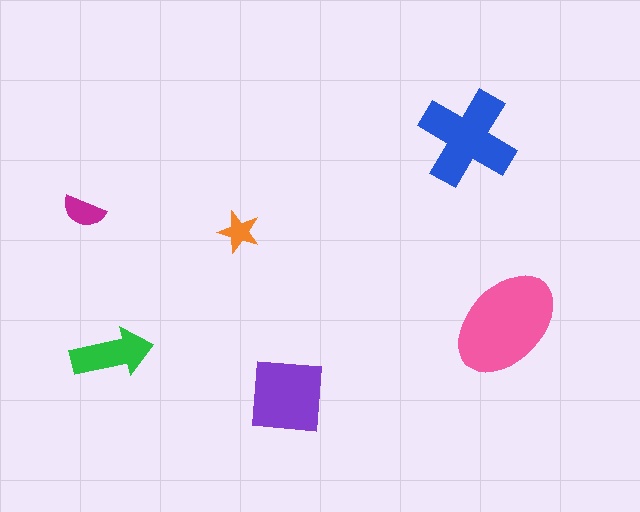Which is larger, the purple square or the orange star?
The purple square.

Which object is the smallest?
The orange star.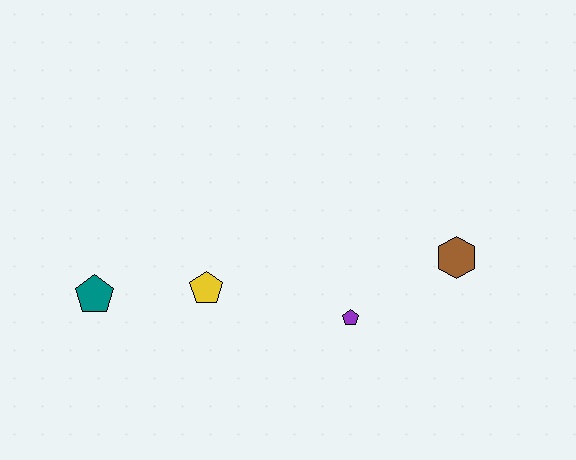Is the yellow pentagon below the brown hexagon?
Yes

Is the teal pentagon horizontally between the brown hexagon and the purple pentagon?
No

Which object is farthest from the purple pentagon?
The teal pentagon is farthest from the purple pentagon.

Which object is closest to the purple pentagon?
The brown hexagon is closest to the purple pentagon.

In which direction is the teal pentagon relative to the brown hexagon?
The teal pentagon is to the left of the brown hexagon.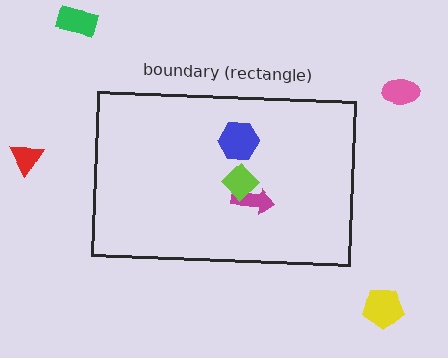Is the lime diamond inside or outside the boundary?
Inside.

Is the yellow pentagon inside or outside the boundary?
Outside.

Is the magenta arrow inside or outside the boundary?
Inside.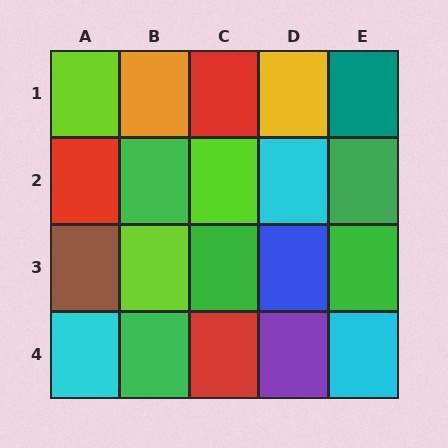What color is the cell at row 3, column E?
Green.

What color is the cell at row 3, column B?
Lime.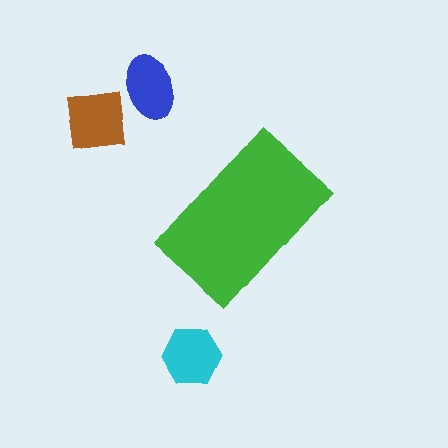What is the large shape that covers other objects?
A green rectangle.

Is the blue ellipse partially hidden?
No, the blue ellipse is fully visible.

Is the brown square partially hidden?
No, the brown square is fully visible.